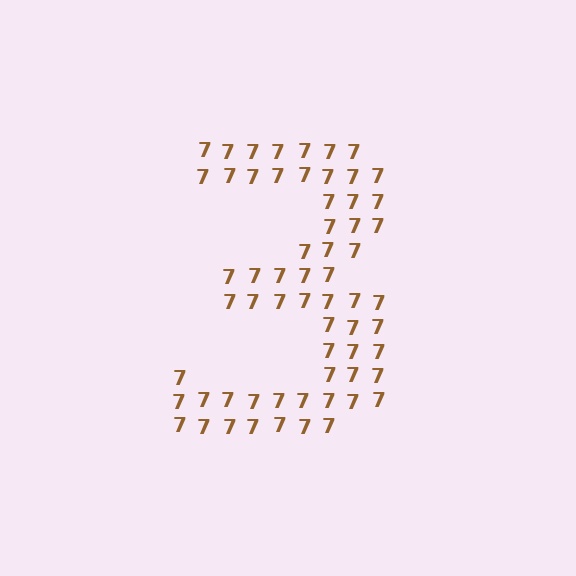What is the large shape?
The large shape is the digit 3.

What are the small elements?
The small elements are digit 7's.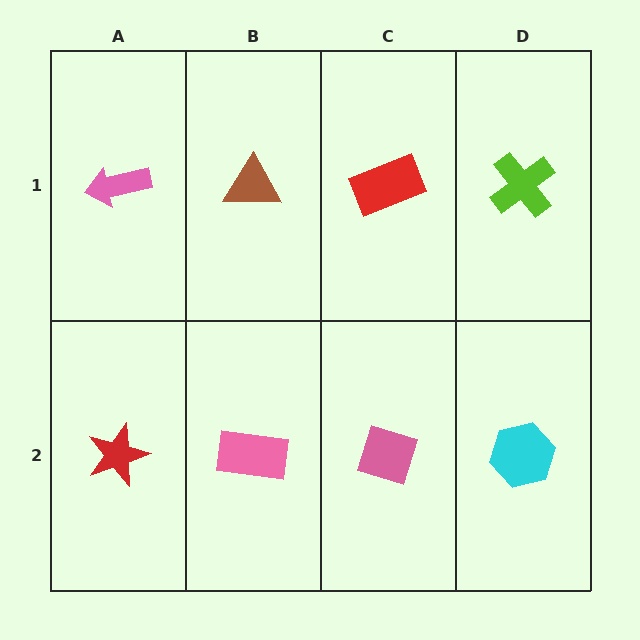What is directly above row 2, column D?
A lime cross.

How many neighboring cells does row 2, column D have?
2.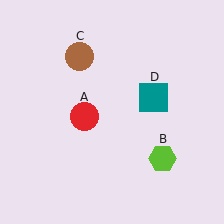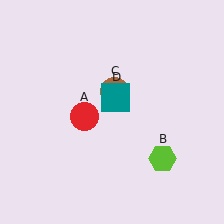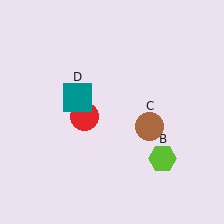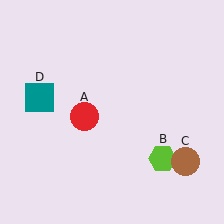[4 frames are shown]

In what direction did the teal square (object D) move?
The teal square (object D) moved left.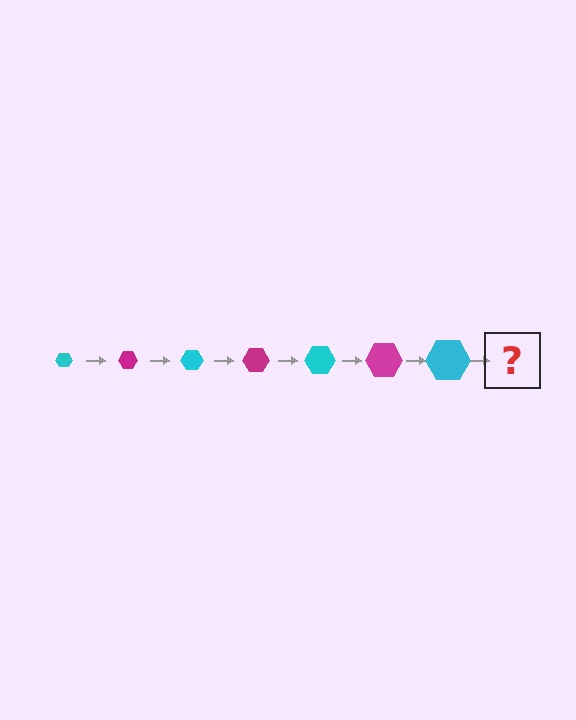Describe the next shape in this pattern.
It should be a magenta hexagon, larger than the previous one.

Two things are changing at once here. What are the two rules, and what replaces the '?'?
The two rules are that the hexagon grows larger each step and the color cycles through cyan and magenta. The '?' should be a magenta hexagon, larger than the previous one.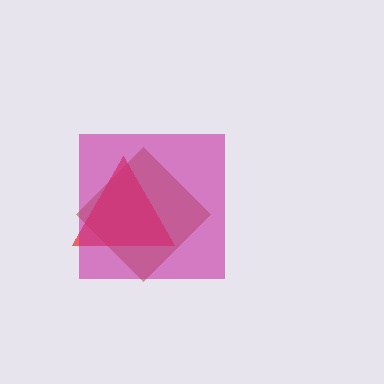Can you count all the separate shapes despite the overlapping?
Yes, there are 3 separate shapes.